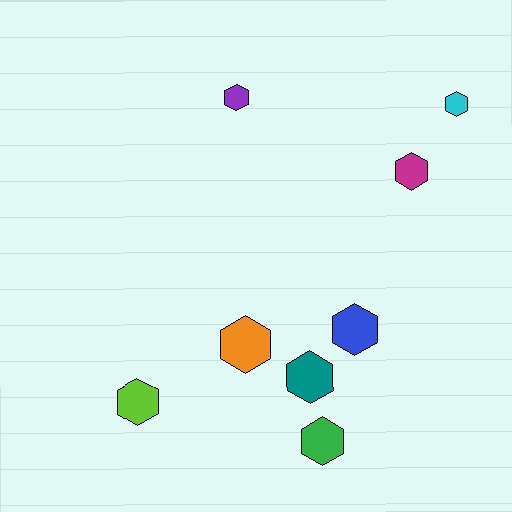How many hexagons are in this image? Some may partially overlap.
There are 8 hexagons.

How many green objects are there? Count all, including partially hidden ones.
There is 1 green object.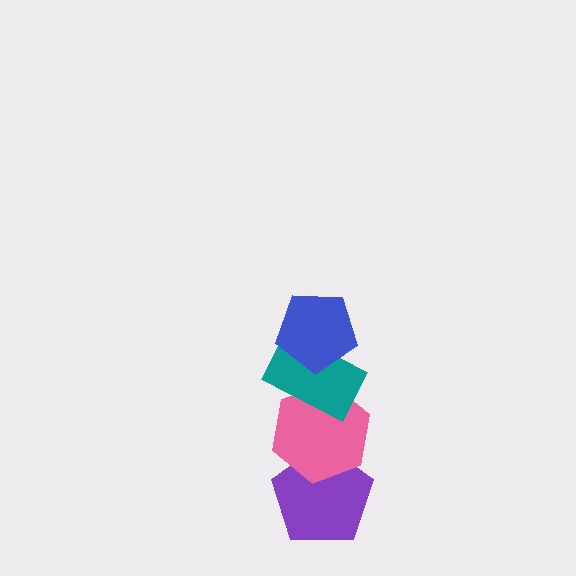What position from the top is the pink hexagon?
The pink hexagon is 3rd from the top.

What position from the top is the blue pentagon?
The blue pentagon is 1st from the top.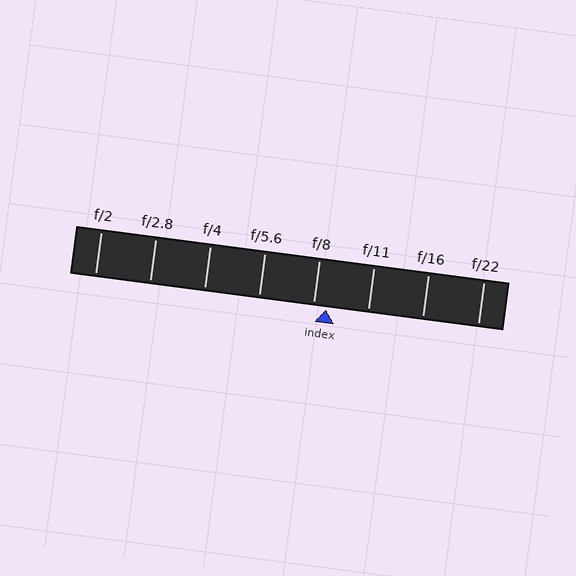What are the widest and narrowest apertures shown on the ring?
The widest aperture shown is f/2 and the narrowest is f/22.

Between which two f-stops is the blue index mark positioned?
The index mark is between f/8 and f/11.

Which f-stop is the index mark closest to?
The index mark is closest to f/8.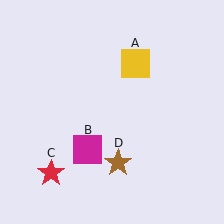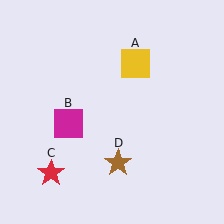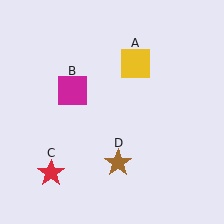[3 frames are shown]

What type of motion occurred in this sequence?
The magenta square (object B) rotated clockwise around the center of the scene.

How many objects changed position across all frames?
1 object changed position: magenta square (object B).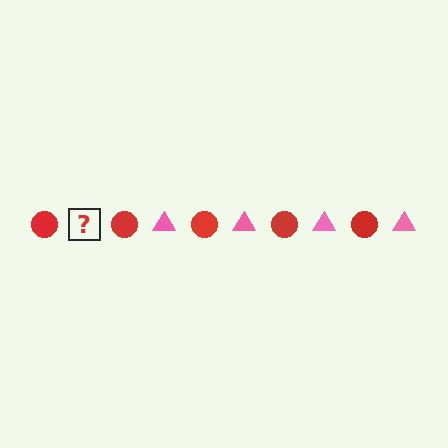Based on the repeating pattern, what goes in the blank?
The blank should be a pink triangle.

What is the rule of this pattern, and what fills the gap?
The rule is that the pattern alternates between red circle and pink triangle. The gap should be filled with a pink triangle.